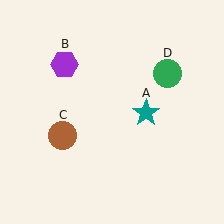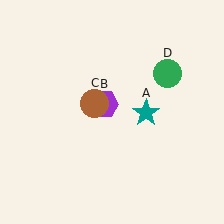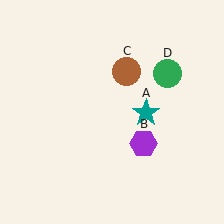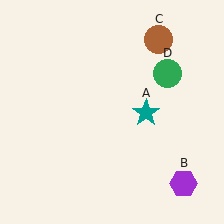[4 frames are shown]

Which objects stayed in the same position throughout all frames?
Teal star (object A) and green circle (object D) remained stationary.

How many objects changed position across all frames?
2 objects changed position: purple hexagon (object B), brown circle (object C).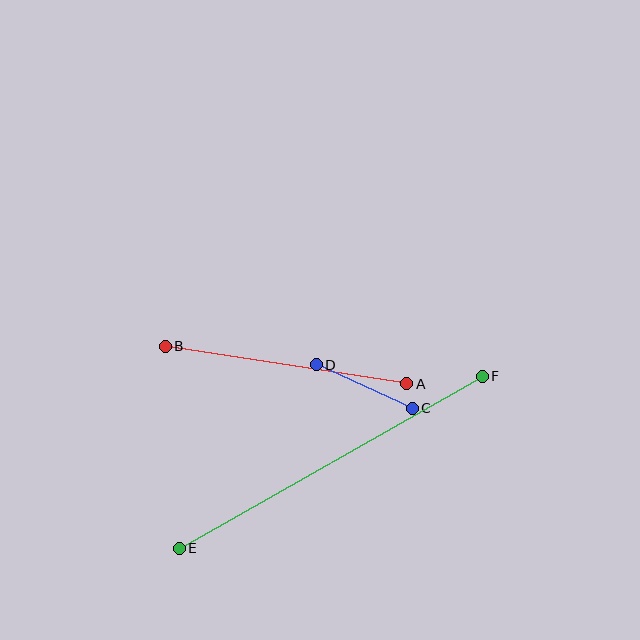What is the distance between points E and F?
The distance is approximately 348 pixels.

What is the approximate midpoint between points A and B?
The midpoint is at approximately (286, 365) pixels.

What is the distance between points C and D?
The distance is approximately 106 pixels.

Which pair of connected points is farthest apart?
Points E and F are farthest apart.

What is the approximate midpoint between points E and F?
The midpoint is at approximately (331, 462) pixels.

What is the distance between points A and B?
The distance is approximately 244 pixels.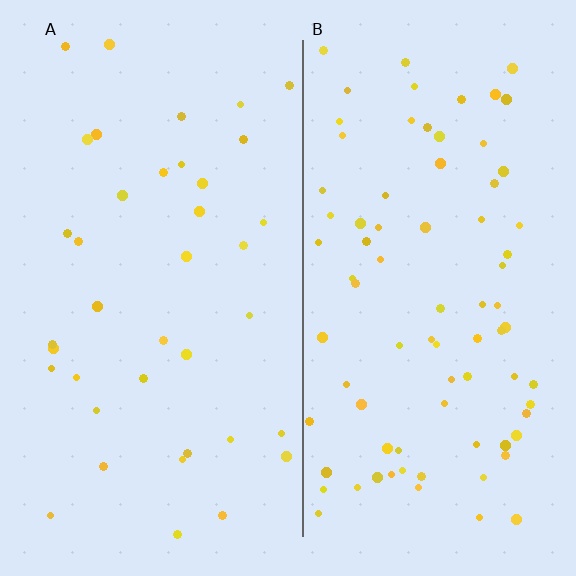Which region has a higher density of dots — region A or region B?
B (the right).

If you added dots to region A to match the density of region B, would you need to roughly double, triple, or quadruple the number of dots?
Approximately double.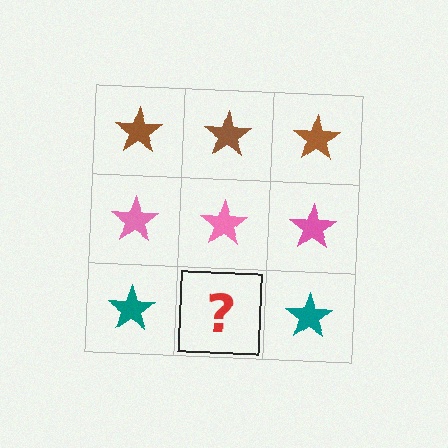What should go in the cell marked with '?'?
The missing cell should contain a teal star.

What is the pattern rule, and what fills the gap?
The rule is that each row has a consistent color. The gap should be filled with a teal star.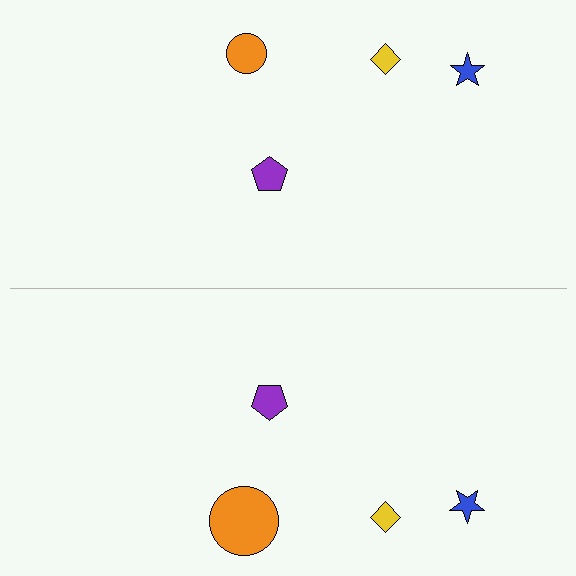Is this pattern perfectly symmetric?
No, the pattern is not perfectly symmetric. The orange circle on the bottom side has a different size than its mirror counterpart.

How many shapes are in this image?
There are 8 shapes in this image.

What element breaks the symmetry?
The orange circle on the bottom side has a different size than its mirror counterpart.